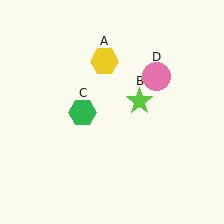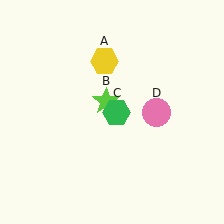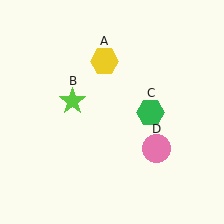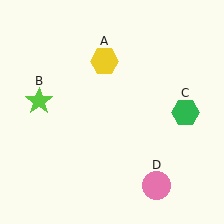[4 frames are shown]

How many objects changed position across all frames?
3 objects changed position: lime star (object B), green hexagon (object C), pink circle (object D).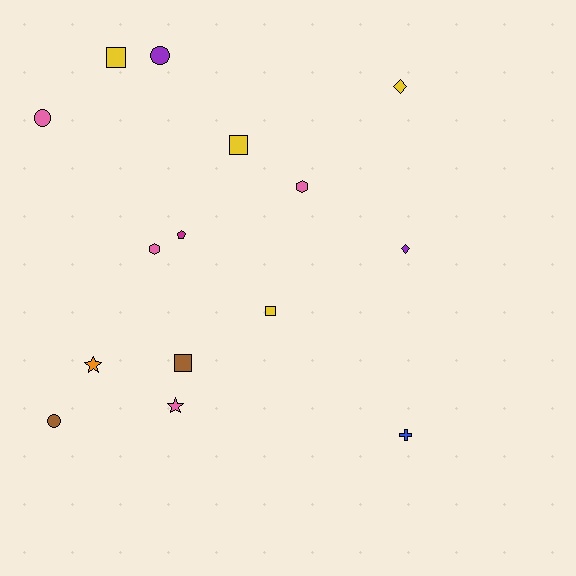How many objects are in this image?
There are 15 objects.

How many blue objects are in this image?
There is 1 blue object.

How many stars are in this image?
There are 2 stars.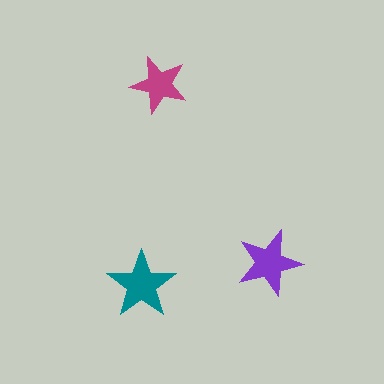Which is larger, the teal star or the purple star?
The teal one.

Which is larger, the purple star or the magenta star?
The purple one.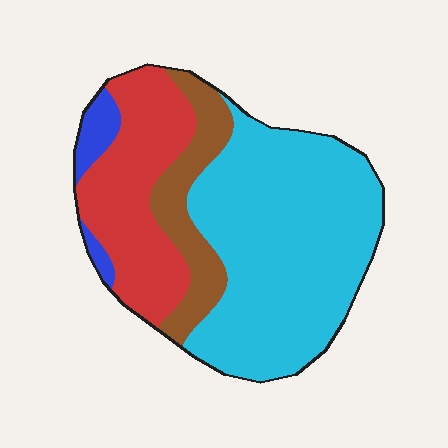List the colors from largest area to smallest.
From largest to smallest: cyan, red, brown, blue.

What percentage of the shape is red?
Red takes up about one quarter (1/4) of the shape.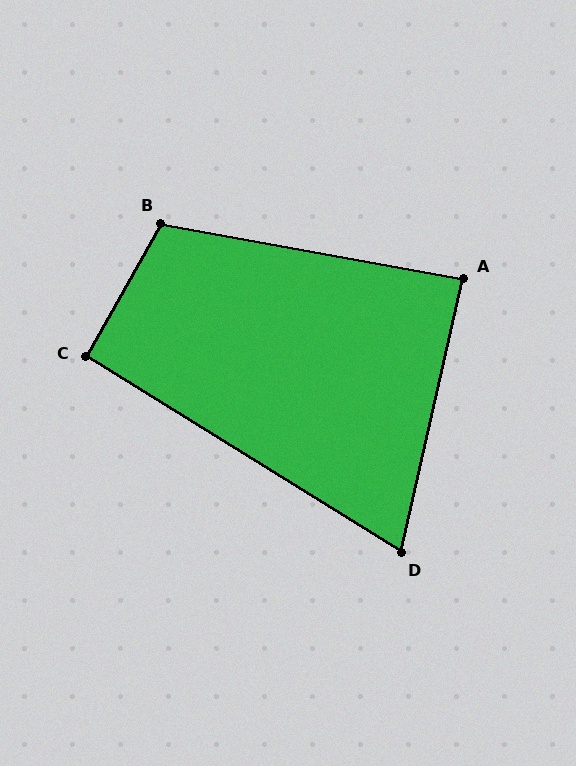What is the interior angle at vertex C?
Approximately 92 degrees (approximately right).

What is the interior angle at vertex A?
Approximately 88 degrees (approximately right).